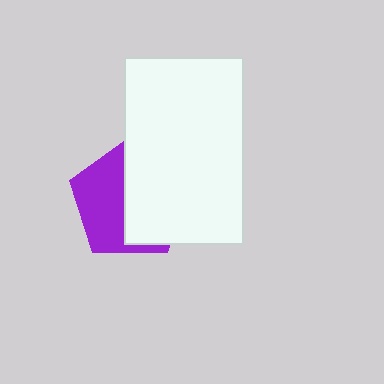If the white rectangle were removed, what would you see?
You would see the complete purple pentagon.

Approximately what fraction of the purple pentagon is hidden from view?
Roughly 54% of the purple pentagon is hidden behind the white rectangle.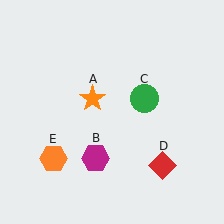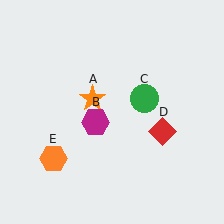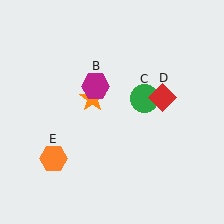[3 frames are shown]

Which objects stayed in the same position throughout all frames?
Orange star (object A) and green circle (object C) and orange hexagon (object E) remained stationary.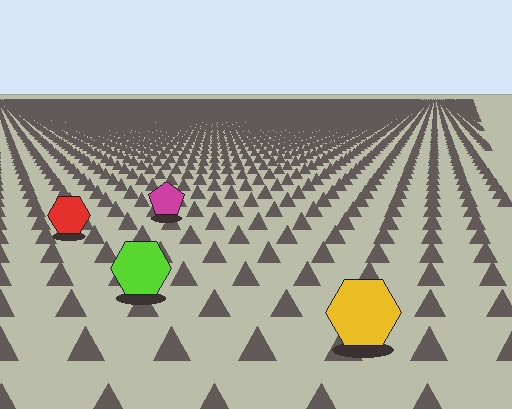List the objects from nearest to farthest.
From nearest to farthest: the yellow hexagon, the lime hexagon, the red hexagon, the magenta pentagon.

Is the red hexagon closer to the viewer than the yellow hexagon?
No. The yellow hexagon is closer — you can tell from the texture gradient: the ground texture is coarser near it.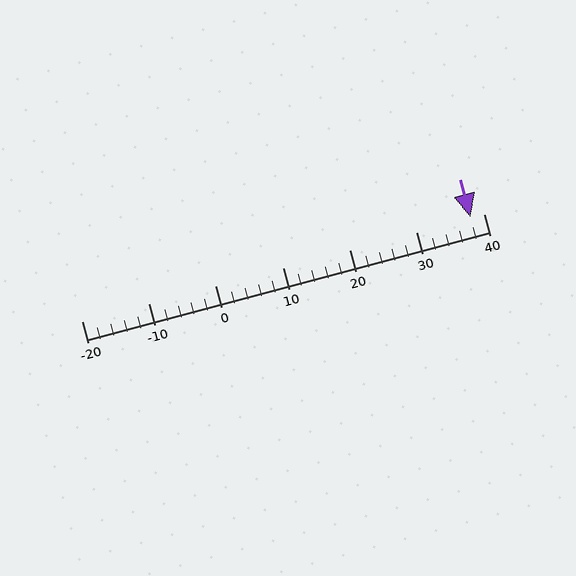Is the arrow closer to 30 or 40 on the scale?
The arrow is closer to 40.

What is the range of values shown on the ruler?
The ruler shows values from -20 to 40.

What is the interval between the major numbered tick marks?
The major tick marks are spaced 10 units apart.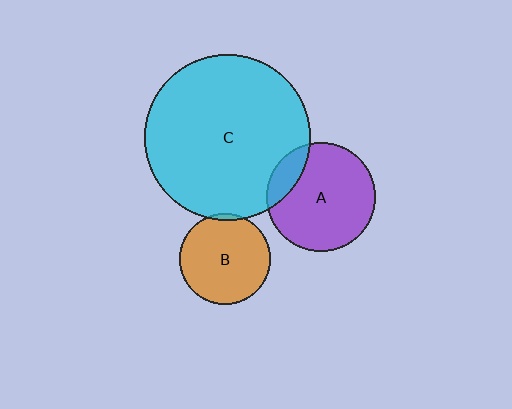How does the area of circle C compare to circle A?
Approximately 2.3 times.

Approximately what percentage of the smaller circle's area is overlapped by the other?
Approximately 15%.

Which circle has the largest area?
Circle C (cyan).